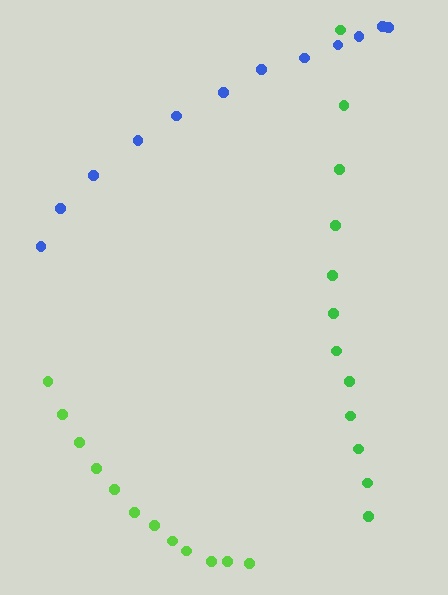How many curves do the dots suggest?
There are 3 distinct paths.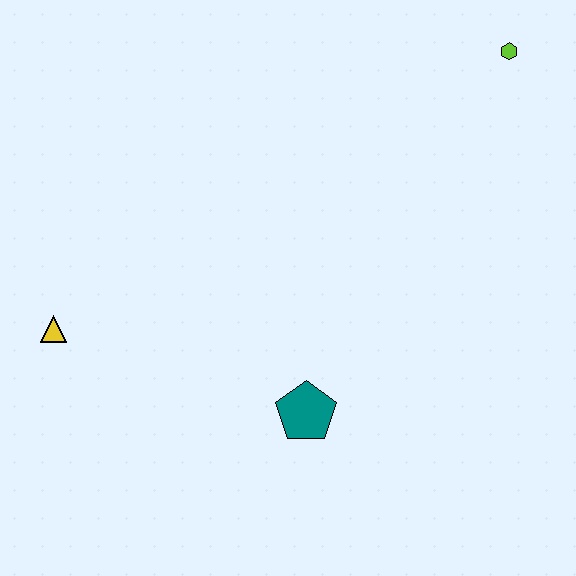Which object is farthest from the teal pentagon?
The lime hexagon is farthest from the teal pentagon.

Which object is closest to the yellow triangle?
The teal pentagon is closest to the yellow triangle.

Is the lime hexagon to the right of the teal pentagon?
Yes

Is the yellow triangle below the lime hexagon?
Yes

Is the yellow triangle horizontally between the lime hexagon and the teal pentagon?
No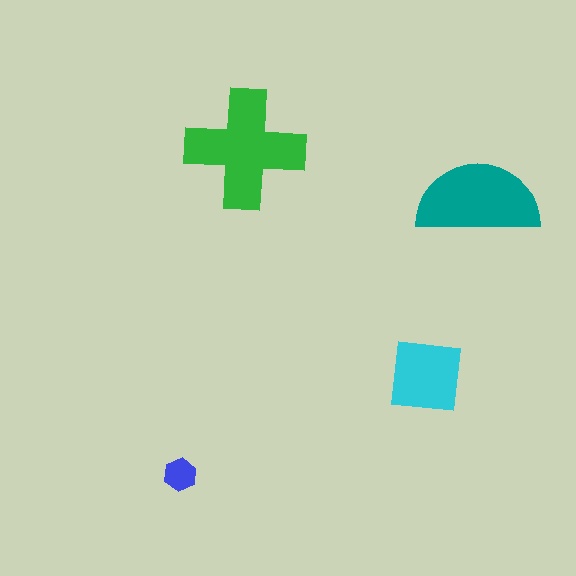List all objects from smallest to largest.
The blue hexagon, the cyan square, the teal semicircle, the green cross.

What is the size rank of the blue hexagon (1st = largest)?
4th.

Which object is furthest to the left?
The blue hexagon is leftmost.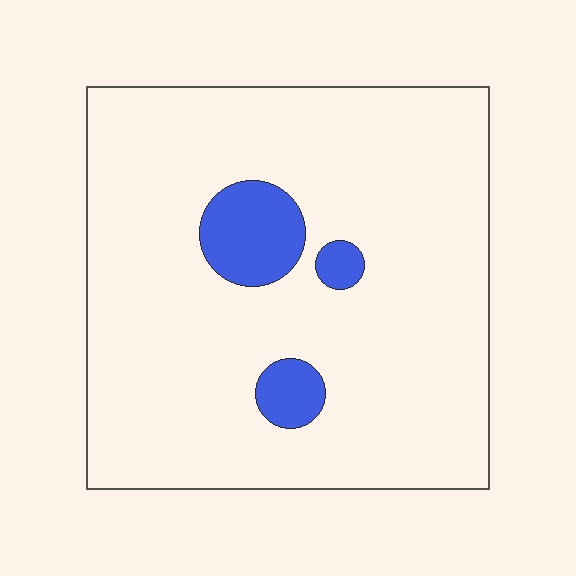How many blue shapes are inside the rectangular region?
3.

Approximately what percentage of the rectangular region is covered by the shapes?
Approximately 10%.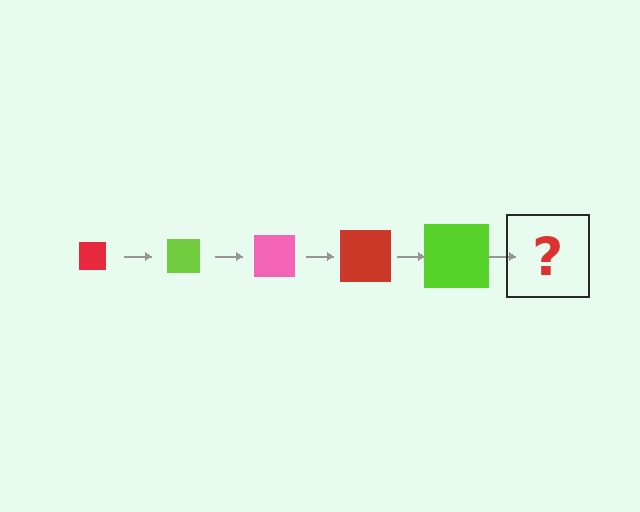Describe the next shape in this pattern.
It should be a pink square, larger than the previous one.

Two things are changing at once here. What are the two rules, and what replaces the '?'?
The two rules are that the square grows larger each step and the color cycles through red, lime, and pink. The '?' should be a pink square, larger than the previous one.